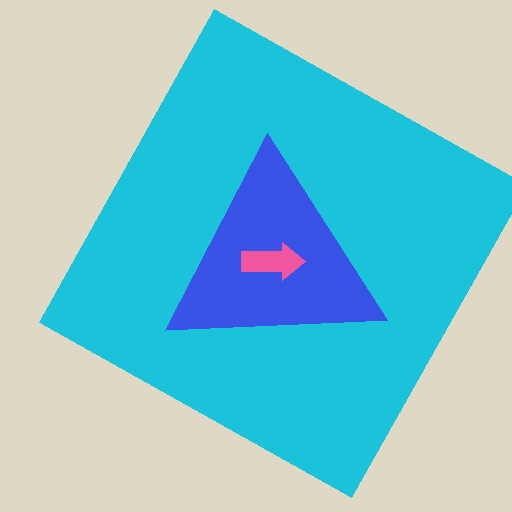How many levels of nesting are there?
3.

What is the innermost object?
The pink arrow.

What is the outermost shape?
The cyan square.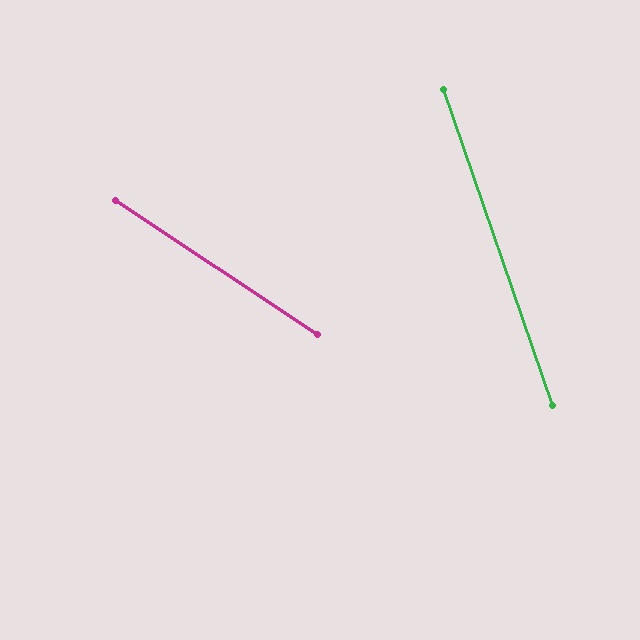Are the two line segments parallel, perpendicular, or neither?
Neither parallel nor perpendicular — they differ by about 37°.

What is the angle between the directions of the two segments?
Approximately 37 degrees.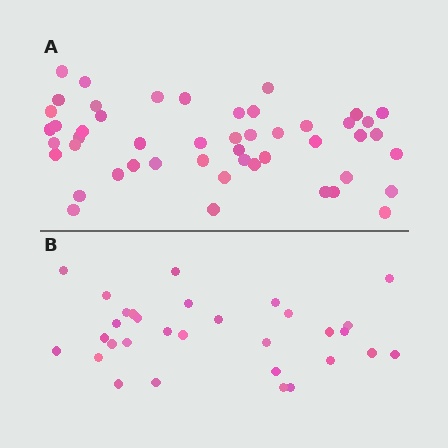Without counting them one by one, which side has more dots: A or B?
Region A (the top region) has more dots.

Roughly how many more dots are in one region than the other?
Region A has approximately 20 more dots than region B.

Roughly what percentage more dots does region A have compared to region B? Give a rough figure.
About 60% more.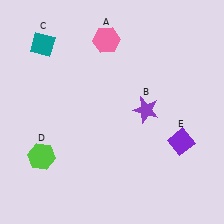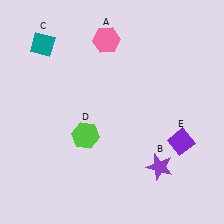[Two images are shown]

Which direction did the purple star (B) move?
The purple star (B) moved down.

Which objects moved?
The objects that moved are: the purple star (B), the lime hexagon (D).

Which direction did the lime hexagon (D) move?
The lime hexagon (D) moved right.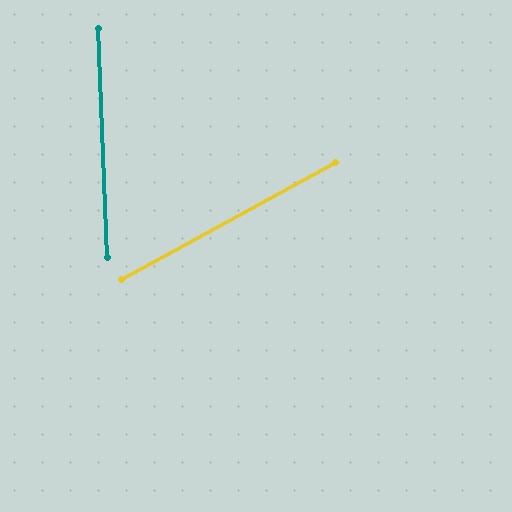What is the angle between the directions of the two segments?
Approximately 64 degrees.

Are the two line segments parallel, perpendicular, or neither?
Neither parallel nor perpendicular — they differ by about 64°.